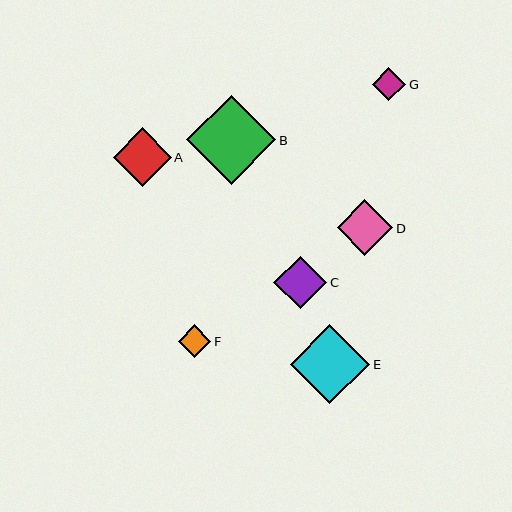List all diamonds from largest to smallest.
From largest to smallest: B, E, A, D, C, G, F.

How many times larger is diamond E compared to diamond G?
Diamond E is approximately 2.4 times the size of diamond G.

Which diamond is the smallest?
Diamond F is the smallest with a size of approximately 33 pixels.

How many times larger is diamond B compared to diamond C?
Diamond B is approximately 1.7 times the size of diamond C.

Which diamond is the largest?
Diamond B is the largest with a size of approximately 89 pixels.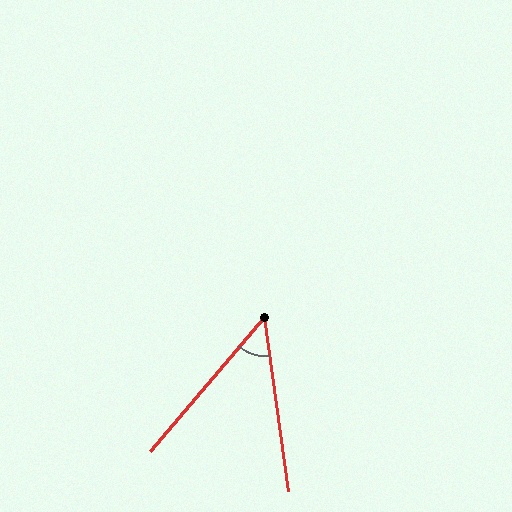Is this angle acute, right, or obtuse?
It is acute.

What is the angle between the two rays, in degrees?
Approximately 48 degrees.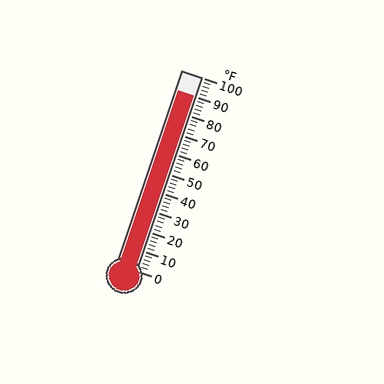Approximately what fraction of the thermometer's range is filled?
The thermometer is filled to approximately 90% of its range.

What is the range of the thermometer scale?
The thermometer scale ranges from 0°F to 100°F.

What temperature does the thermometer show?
The thermometer shows approximately 90°F.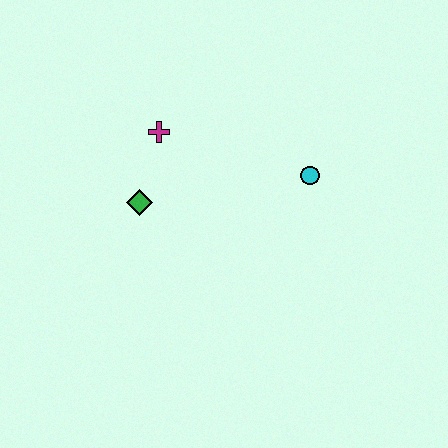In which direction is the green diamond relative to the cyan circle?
The green diamond is to the left of the cyan circle.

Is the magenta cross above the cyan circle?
Yes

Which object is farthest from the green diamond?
The cyan circle is farthest from the green diamond.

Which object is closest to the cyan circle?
The magenta cross is closest to the cyan circle.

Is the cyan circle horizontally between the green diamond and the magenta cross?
No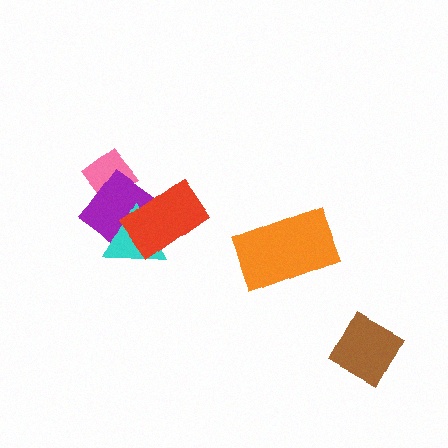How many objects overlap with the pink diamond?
1 object overlaps with the pink diamond.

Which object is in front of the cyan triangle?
The red rectangle is in front of the cyan triangle.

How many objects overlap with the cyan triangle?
2 objects overlap with the cyan triangle.